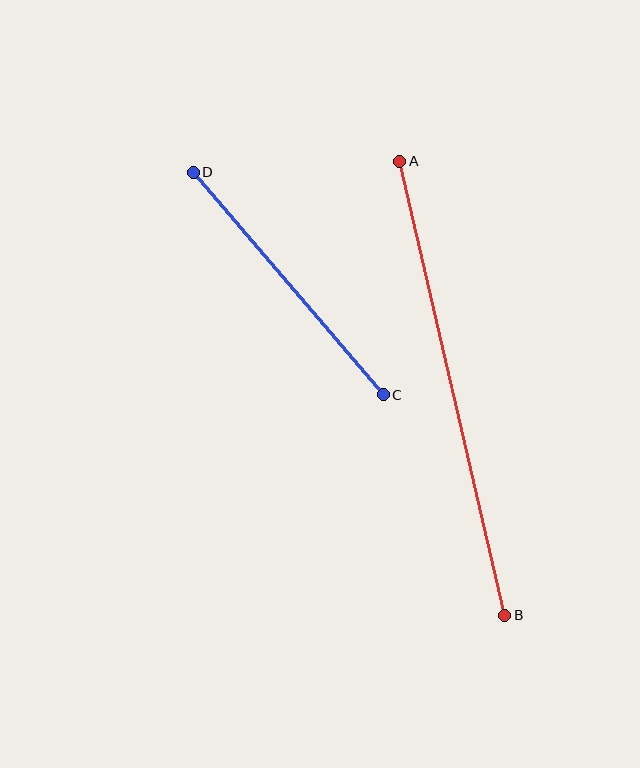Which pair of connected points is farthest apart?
Points A and B are farthest apart.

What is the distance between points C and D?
The distance is approximately 293 pixels.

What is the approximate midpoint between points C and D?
The midpoint is at approximately (288, 284) pixels.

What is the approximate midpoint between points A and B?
The midpoint is at approximately (452, 388) pixels.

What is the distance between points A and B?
The distance is approximately 466 pixels.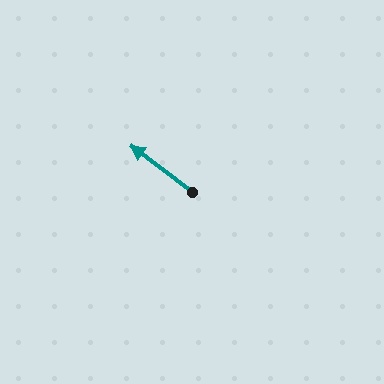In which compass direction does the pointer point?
Northwest.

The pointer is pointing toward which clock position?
Roughly 10 o'clock.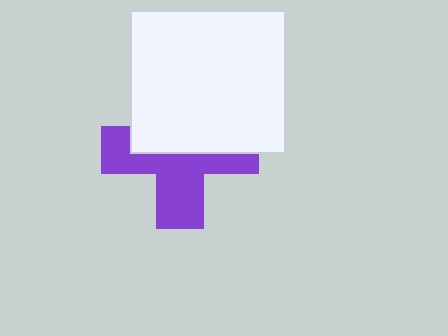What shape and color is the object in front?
The object in front is a white rectangle.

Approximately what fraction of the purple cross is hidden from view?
Roughly 48% of the purple cross is hidden behind the white rectangle.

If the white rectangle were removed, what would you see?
You would see the complete purple cross.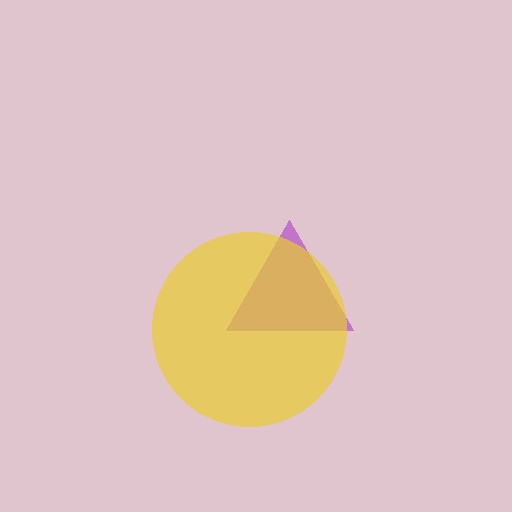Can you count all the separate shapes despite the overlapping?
Yes, there are 2 separate shapes.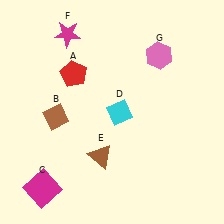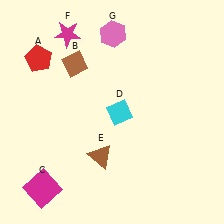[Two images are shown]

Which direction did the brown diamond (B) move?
The brown diamond (B) moved up.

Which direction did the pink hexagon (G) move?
The pink hexagon (G) moved left.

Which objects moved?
The objects that moved are: the red pentagon (A), the brown diamond (B), the pink hexagon (G).